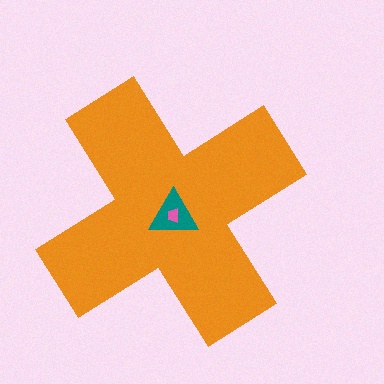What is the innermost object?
The pink trapezoid.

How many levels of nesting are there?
3.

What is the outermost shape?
The orange cross.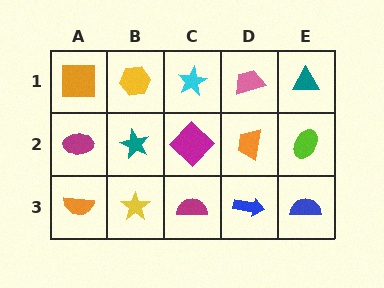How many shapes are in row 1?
5 shapes.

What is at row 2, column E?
A lime ellipse.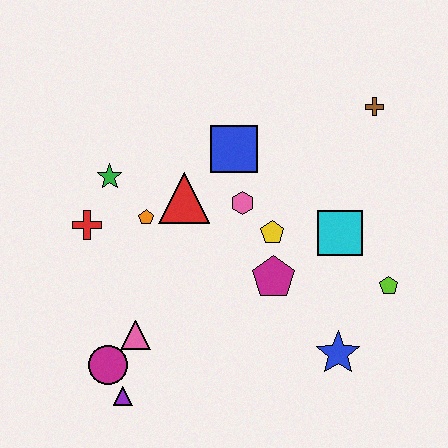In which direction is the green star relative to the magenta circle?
The green star is above the magenta circle.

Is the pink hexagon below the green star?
Yes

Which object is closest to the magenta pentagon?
The yellow pentagon is closest to the magenta pentagon.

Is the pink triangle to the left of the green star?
No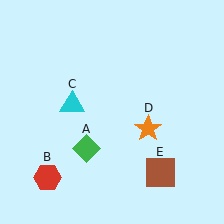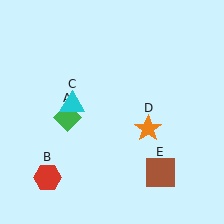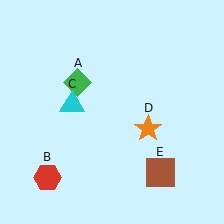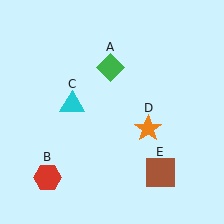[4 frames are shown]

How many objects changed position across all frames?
1 object changed position: green diamond (object A).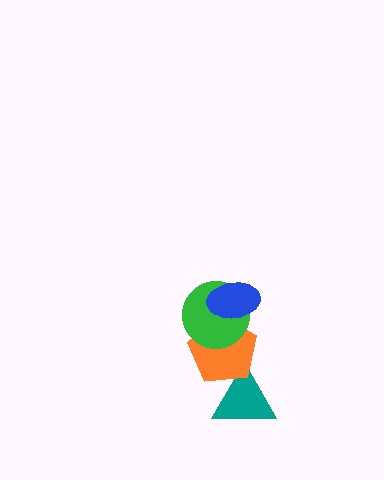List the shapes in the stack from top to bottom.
From top to bottom: the blue ellipse, the green circle, the orange pentagon, the teal triangle.